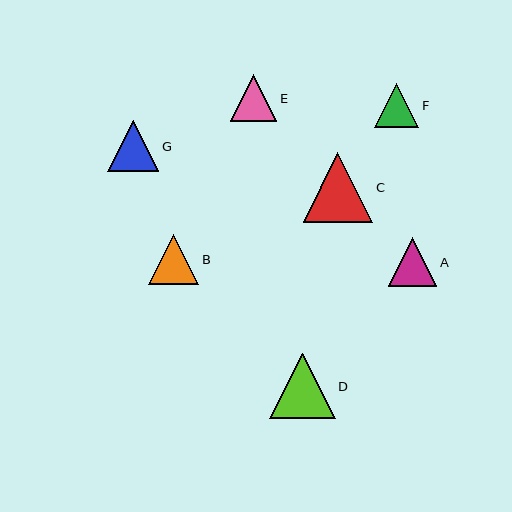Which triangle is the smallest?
Triangle F is the smallest with a size of approximately 44 pixels.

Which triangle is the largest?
Triangle C is the largest with a size of approximately 70 pixels.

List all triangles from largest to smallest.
From largest to smallest: C, D, G, B, A, E, F.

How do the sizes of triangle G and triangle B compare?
Triangle G and triangle B are approximately the same size.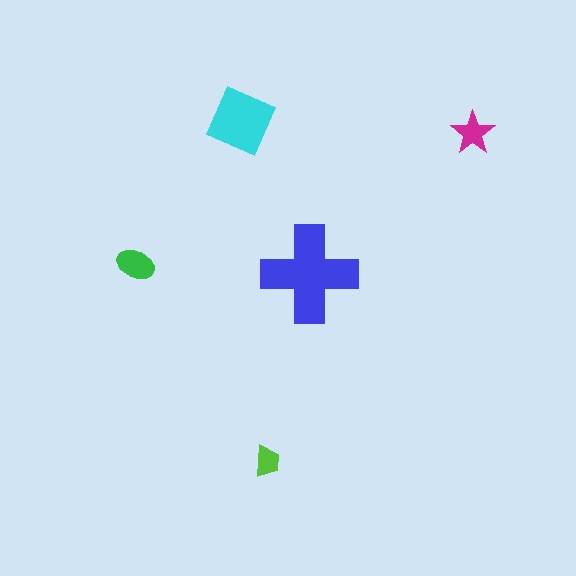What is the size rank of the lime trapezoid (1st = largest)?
5th.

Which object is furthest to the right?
The magenta star is rightmost.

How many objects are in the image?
There are 5 objects in the image.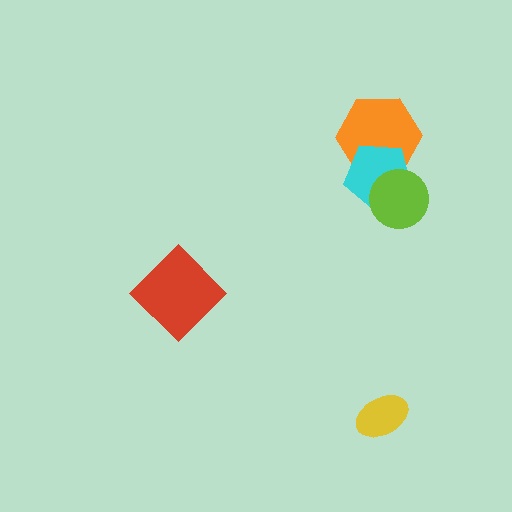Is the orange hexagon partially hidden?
Yes, it is partially covered by another shape.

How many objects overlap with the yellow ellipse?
0 objects overlap with the yellow ellipse.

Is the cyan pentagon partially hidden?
Yes, it is partially covered by another shape.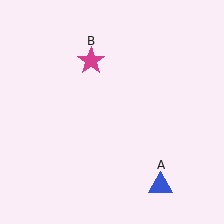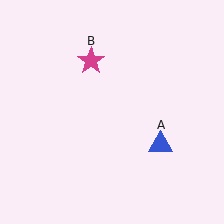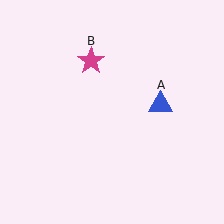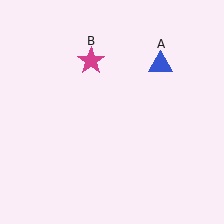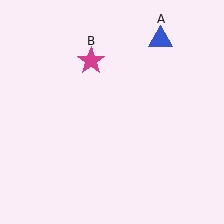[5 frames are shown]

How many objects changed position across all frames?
1 object changed position: blue triangle (object A).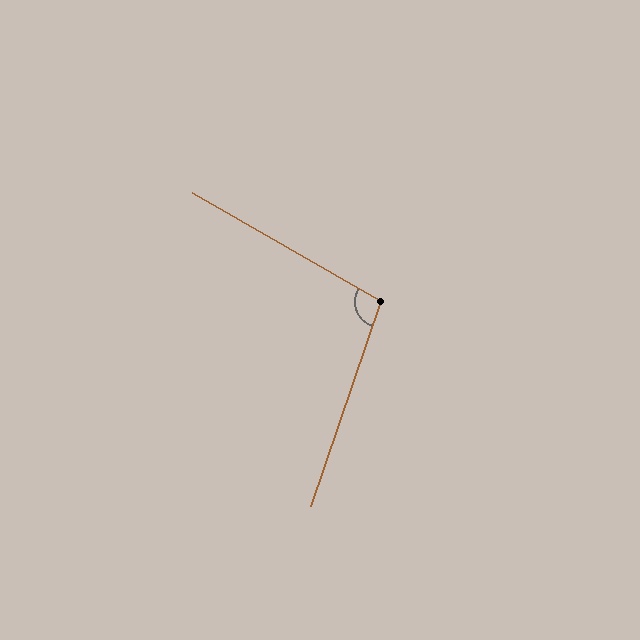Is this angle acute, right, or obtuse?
It is obtuse.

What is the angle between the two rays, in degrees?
Approximately 101 degrees.